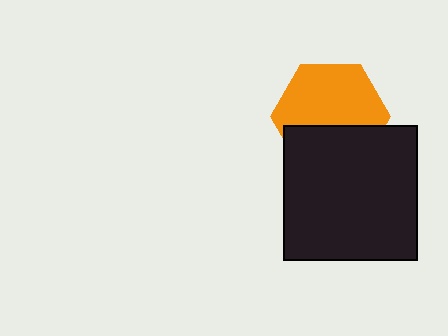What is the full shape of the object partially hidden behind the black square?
The partially hidden object is an orange hexagon.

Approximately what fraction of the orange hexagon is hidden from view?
Roughly 39% of the orange hexagon is hidden behind the black square.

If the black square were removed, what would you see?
You would see the complete orange hexagon.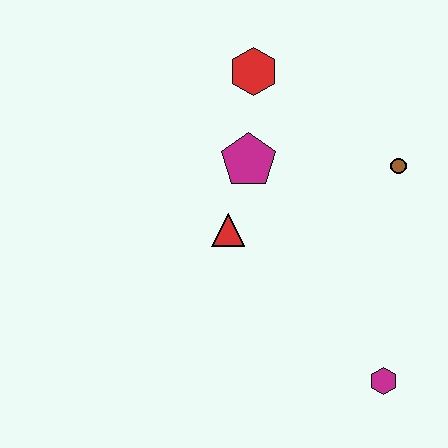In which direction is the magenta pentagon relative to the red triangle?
The magenta pentagon is above the red triangle.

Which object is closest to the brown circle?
The magenta pentagon is closest to the brown circle.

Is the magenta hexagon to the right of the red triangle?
Yes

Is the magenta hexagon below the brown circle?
Yes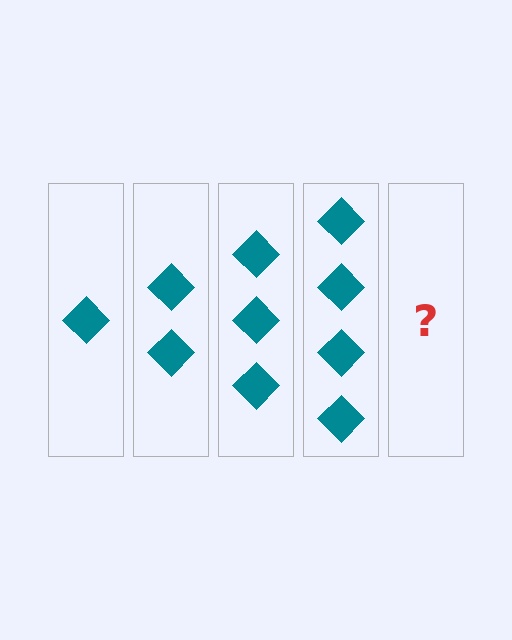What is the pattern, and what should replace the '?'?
The pattern is that each step adds one more diamond. The '?' should be 5 diamonds.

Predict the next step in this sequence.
The next step is 5 diamonds.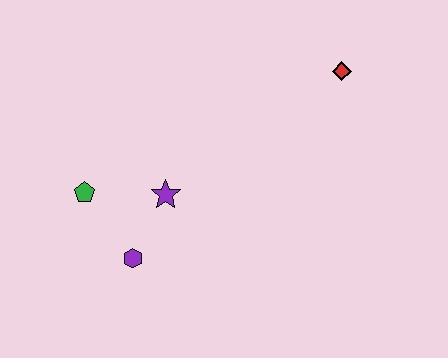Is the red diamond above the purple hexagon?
Yes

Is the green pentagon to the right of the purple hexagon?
No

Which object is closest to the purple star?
The purple hexagon is closest to the purple star.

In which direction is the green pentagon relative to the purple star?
The green pentagon is to the left of the purple star.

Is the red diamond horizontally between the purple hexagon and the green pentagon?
No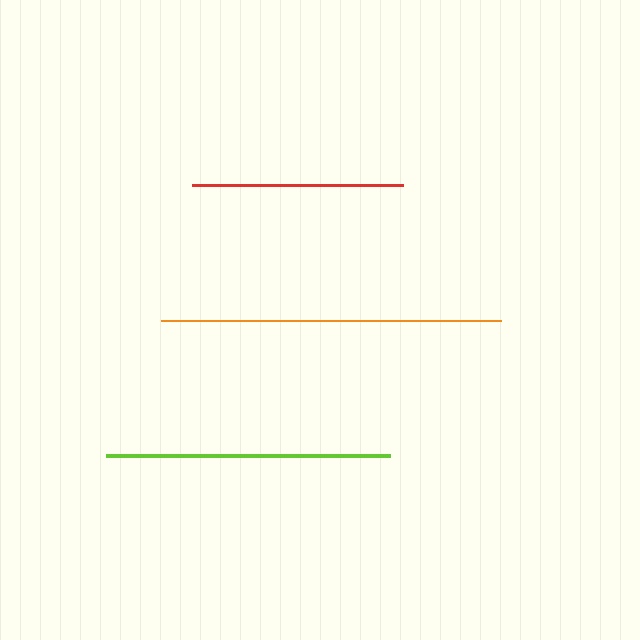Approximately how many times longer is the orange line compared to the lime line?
The orange line is approximately 1.2 times the length of the lime line.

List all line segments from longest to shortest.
From longest to shortest: orange, lime, red.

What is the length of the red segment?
The red segment is approximately 212 pixels long.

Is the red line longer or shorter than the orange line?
The orange line is longer than the red line.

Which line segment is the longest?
The orange line is the longest at approximately 340 pixels.